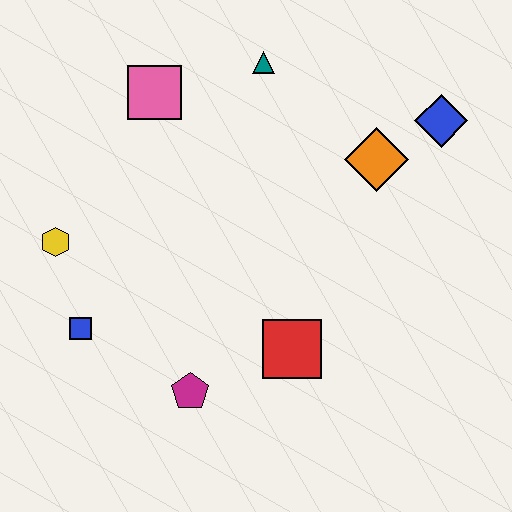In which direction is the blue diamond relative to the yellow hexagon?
The blue diamond is to the right of the yellow hexagon.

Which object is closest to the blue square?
The yellow hexagon is closest to the blue square.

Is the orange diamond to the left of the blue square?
No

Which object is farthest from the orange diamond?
The blue square is farthest from the orange diamond.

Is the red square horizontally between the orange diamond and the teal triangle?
Yes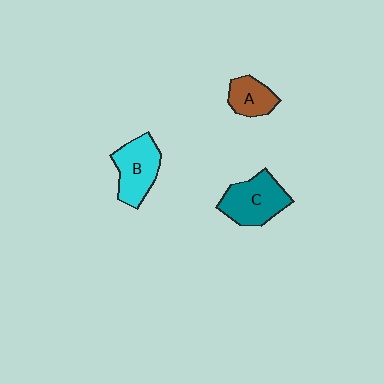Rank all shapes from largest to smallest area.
From largest to smallest: C (teal), B (cyan), A (brown).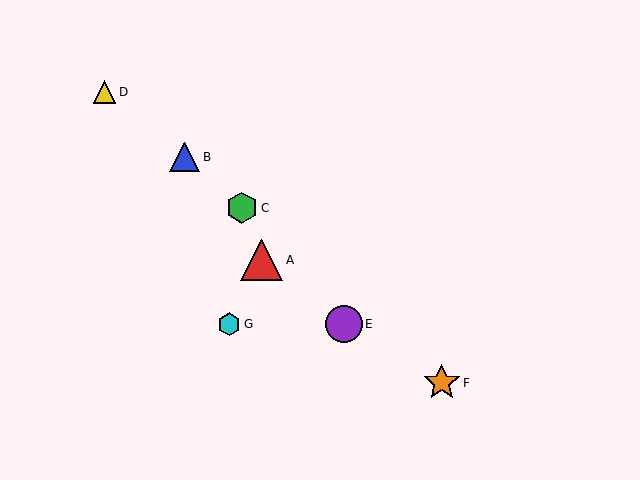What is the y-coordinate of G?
Object G is at y≈324.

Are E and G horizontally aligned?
Yes, both are at y≈324.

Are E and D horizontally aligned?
No, E is at y≈324 and D is at y≈92.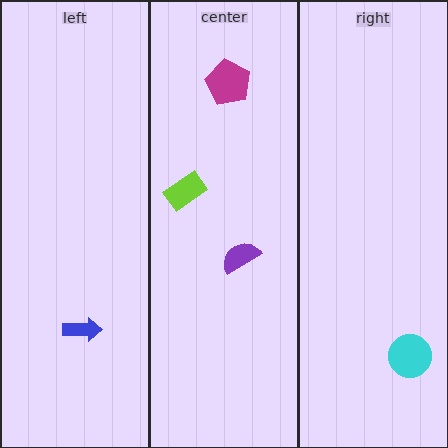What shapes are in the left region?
The blue arrow.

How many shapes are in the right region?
1.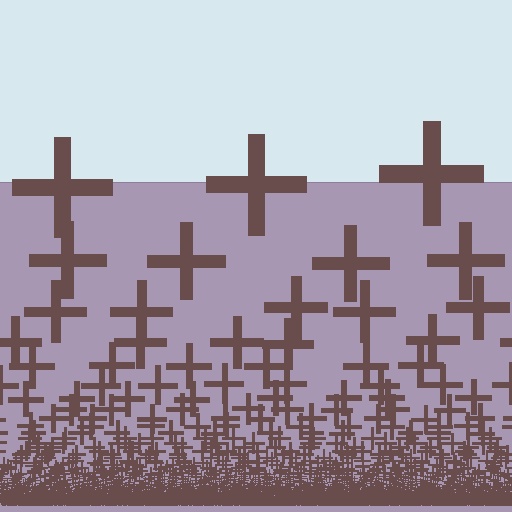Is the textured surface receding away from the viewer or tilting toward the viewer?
The surface appears to tilt toward the viewer. Texture elements get larger and sparser toward the top.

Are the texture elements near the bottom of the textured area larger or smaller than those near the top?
Smaller. The gradient is inverted — elements near the bottom are smaller and denser.